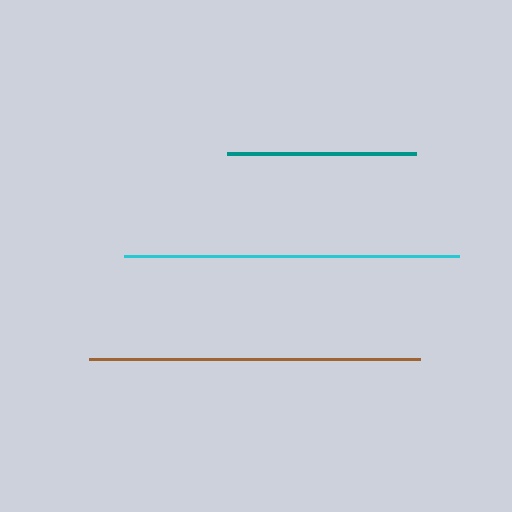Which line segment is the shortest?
The teal line is the shortest at approximately 189 pixels.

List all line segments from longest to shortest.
From longest to shortest: cyan, brown, teal.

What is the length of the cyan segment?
The cyan segment is approximately 335 pixels long.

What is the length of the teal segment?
The teal segment is approximately 189 pixels long.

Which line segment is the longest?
The cyan line is the longest at approximately 335 pixels.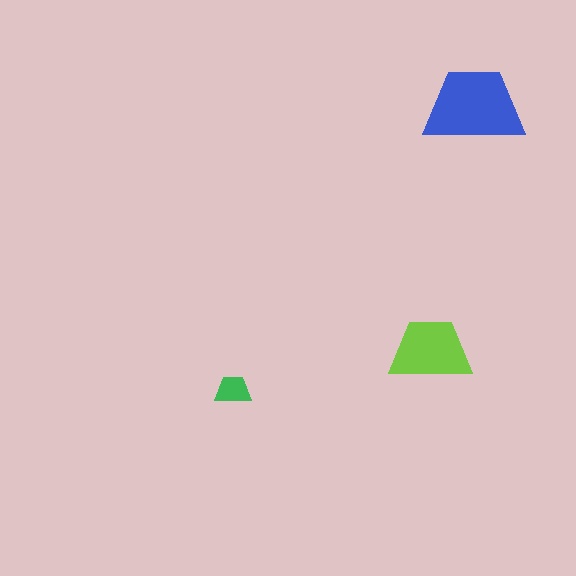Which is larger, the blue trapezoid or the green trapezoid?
The blue one.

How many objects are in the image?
There are 3 objects in the image.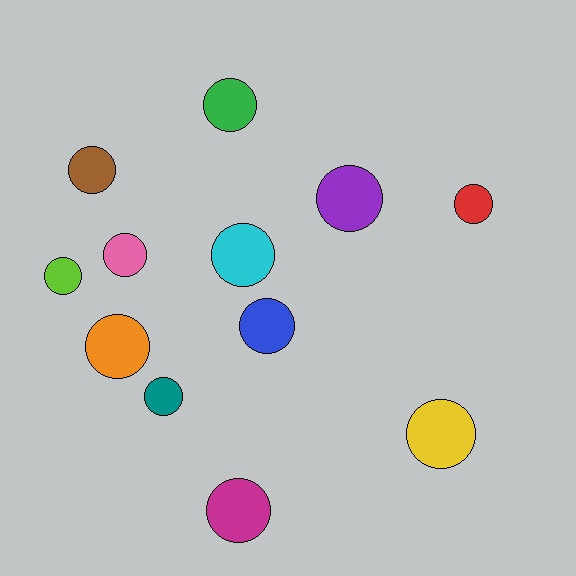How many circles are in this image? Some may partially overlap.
There are 12 circles.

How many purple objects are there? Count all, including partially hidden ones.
There is 1 purple object.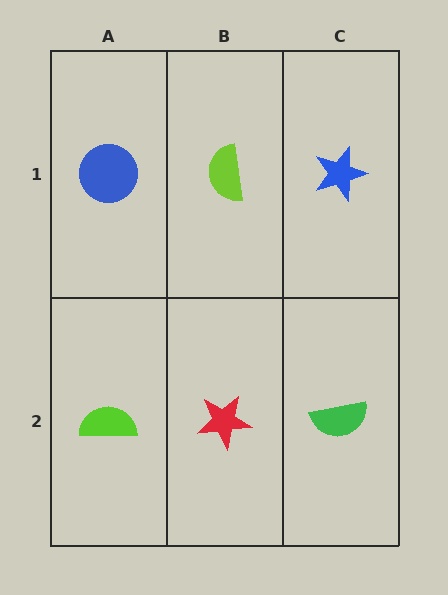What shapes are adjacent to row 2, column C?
A blue star (row 1, column C), a red star (row 2, column B).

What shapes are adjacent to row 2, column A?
A blue circle (row 1, column A), a red star (row 2, column B).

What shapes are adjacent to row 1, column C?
A green semicircle (row 2, column C), a lime semicircle (row 1, column B).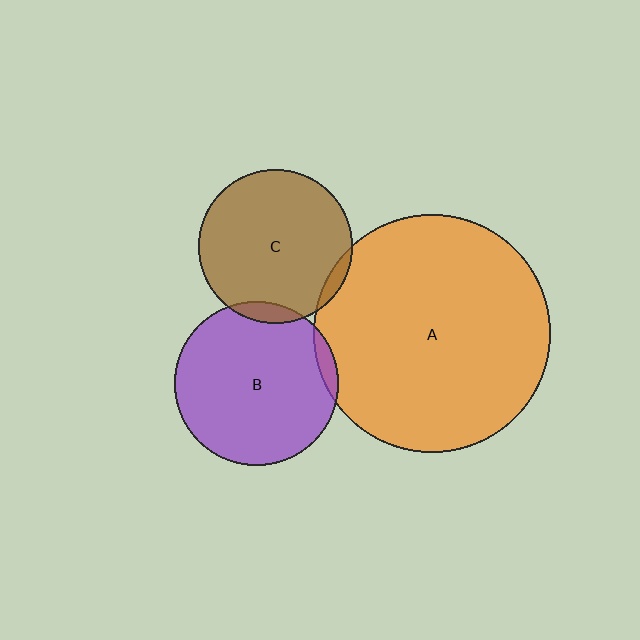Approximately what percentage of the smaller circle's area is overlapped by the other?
Approximately 5%.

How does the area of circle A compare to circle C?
Approximately 2.4 times.